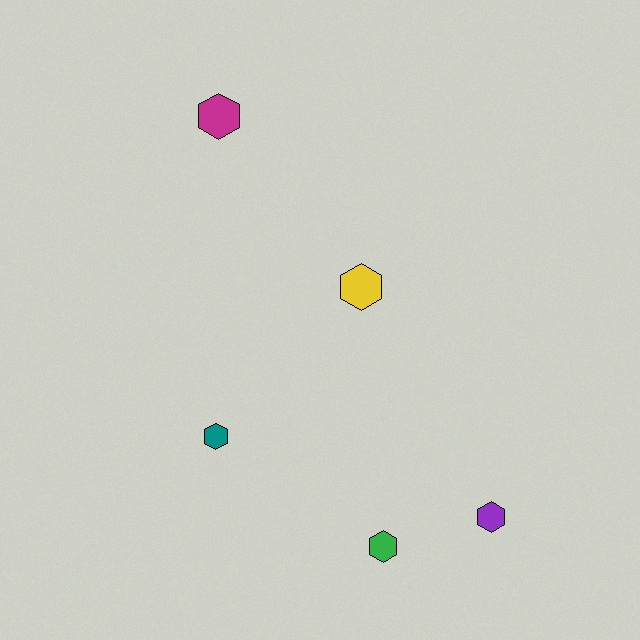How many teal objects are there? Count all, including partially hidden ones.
There is 1 teal object.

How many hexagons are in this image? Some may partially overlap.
There are 5 hexagons.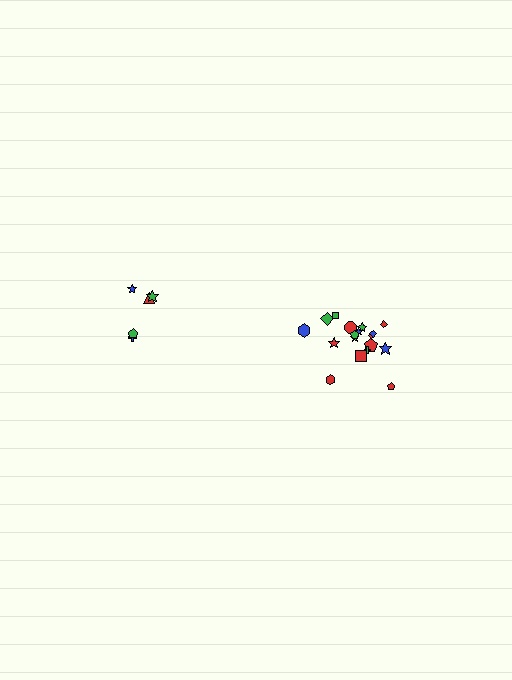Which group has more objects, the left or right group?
The right group.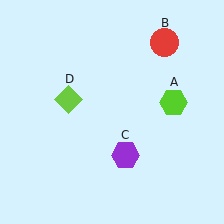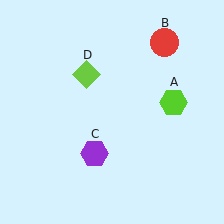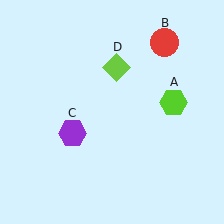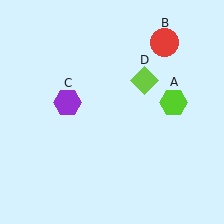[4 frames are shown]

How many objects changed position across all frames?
2 objects changed position: purple hexagon (object C), lime diamond (object D).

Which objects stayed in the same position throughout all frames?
Lime hexagon (object A) and red circle (object B) remained stationary.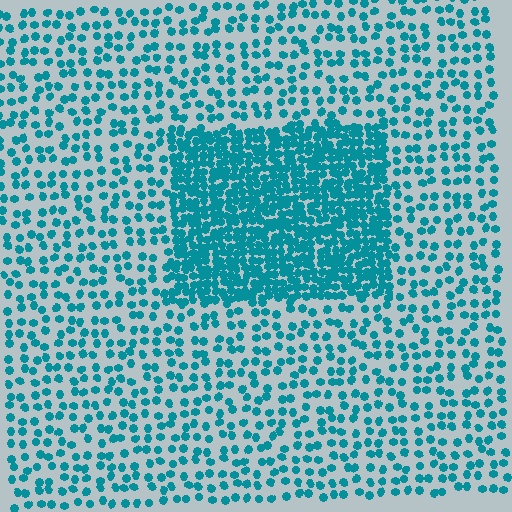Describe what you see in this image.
The image contains small teal elements arranged at two different densities. A rectangle-shaped region is visible where the elements are more densely packed than the surrounding area.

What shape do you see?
I see a rectangle.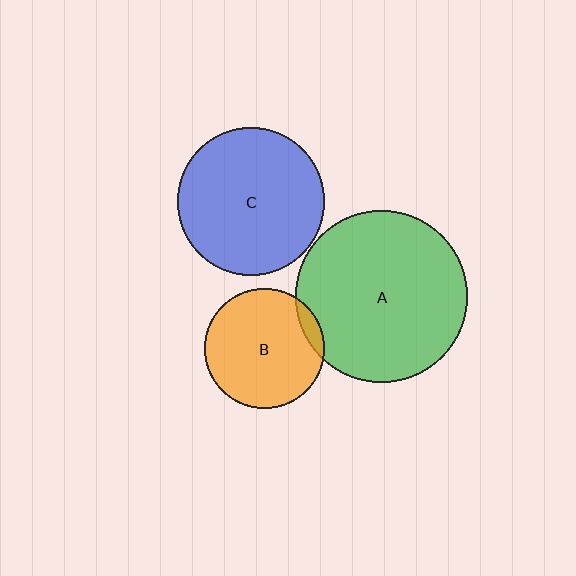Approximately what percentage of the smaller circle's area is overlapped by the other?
Approximately 5%.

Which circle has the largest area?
Circle A (green).